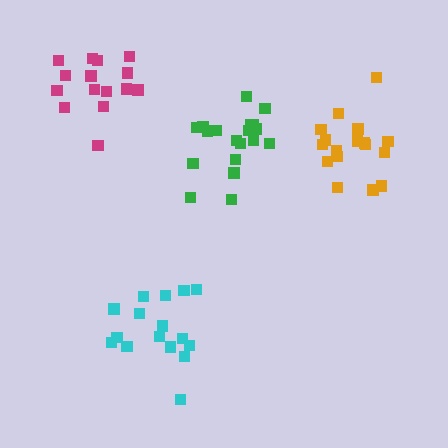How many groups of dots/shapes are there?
There are 4 groups.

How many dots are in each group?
Group 1: 17 dots, Group 2: 19 dots, Group 3: 16 dots, Group 4: 15 dots (67 total).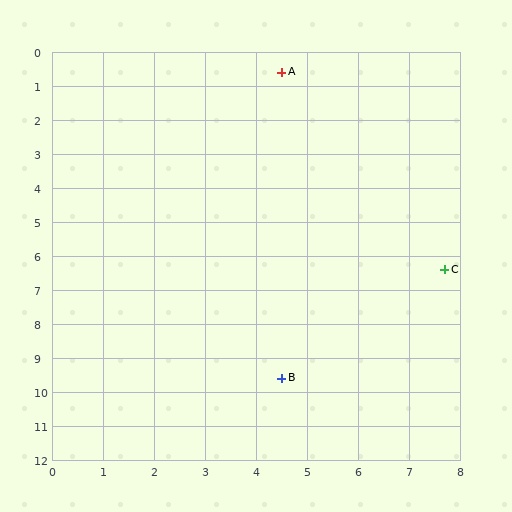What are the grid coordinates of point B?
Point B is at approximately (4.5, 9.6).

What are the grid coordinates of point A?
Point A is at approximately (4.5, 0.6).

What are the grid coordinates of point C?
Point C is at approximately (7.7, 6.4).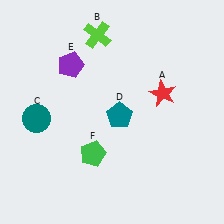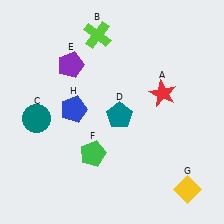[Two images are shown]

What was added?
A yellow diamond (G), a blue pentagon (H) were added in Image 2.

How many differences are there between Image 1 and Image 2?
There are 2 differences between the two images.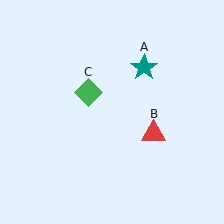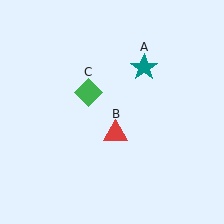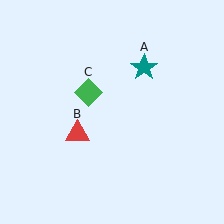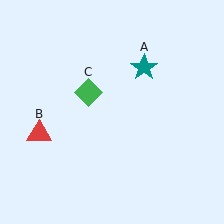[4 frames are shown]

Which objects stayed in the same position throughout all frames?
Teal star (object A) and green diamond (object C) remained stationary.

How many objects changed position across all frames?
1 object changed position: red triangle (object B).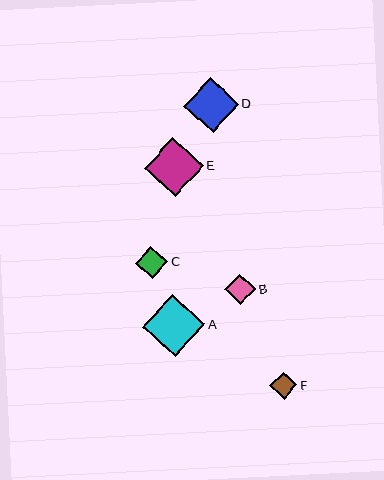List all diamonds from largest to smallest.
From largest to smallest: A, E, D, C, B, F.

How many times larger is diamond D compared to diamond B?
Diamond D is approximately 1.8 times the size of diamond B.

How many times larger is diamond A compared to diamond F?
Diamond A is approximately 2.3 times the size of diamond F.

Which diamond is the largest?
Diamond A is the largest with a size of approximately 63 pixels.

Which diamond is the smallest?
Diamond F is the smallest with a size of approximately 27 pixels.